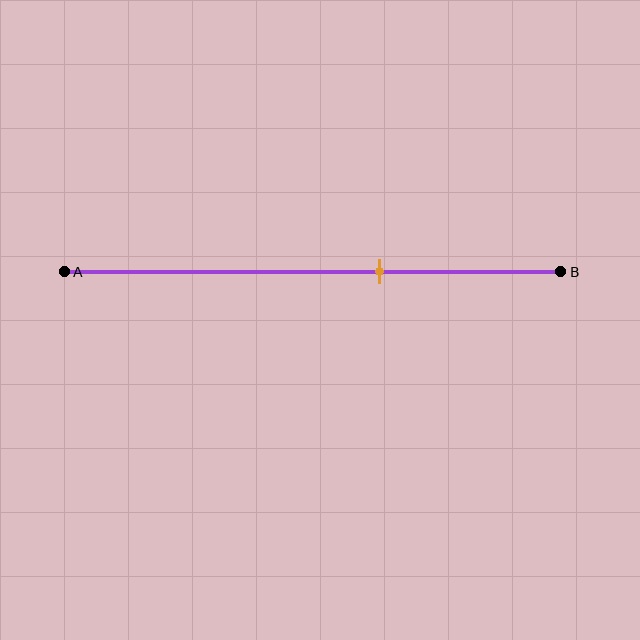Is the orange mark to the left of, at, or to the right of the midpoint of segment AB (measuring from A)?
The orange mark is to the right of the midpoint of segment AB.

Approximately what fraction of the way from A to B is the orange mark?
The orange mark is approximately 65% of the way from A to B.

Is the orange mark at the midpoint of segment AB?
No, the mark is at about 65% from A, not at the 50% midpoint.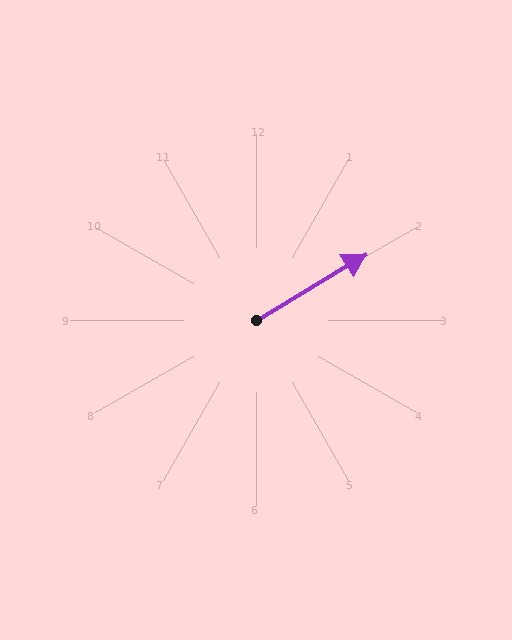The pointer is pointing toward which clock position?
Roughly 2 o'clock.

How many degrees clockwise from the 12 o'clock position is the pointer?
Approximately 59 degrees.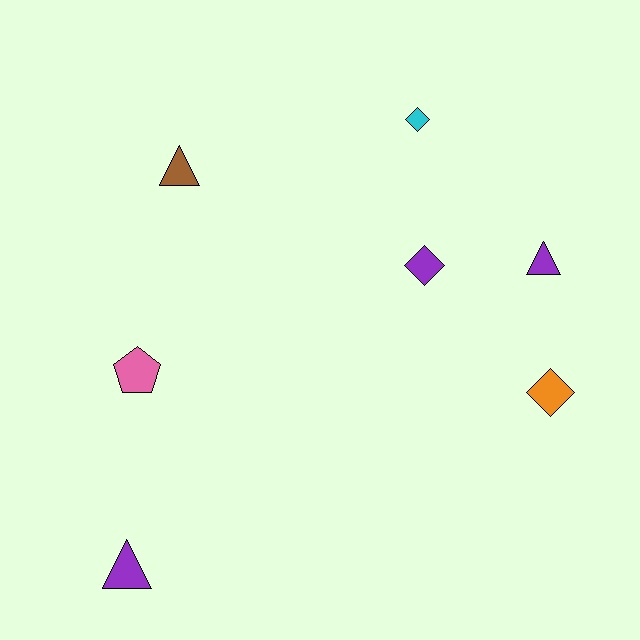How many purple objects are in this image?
There are 3 purple objects.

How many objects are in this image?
There are 7 objects.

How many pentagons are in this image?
There is 1 pentagon.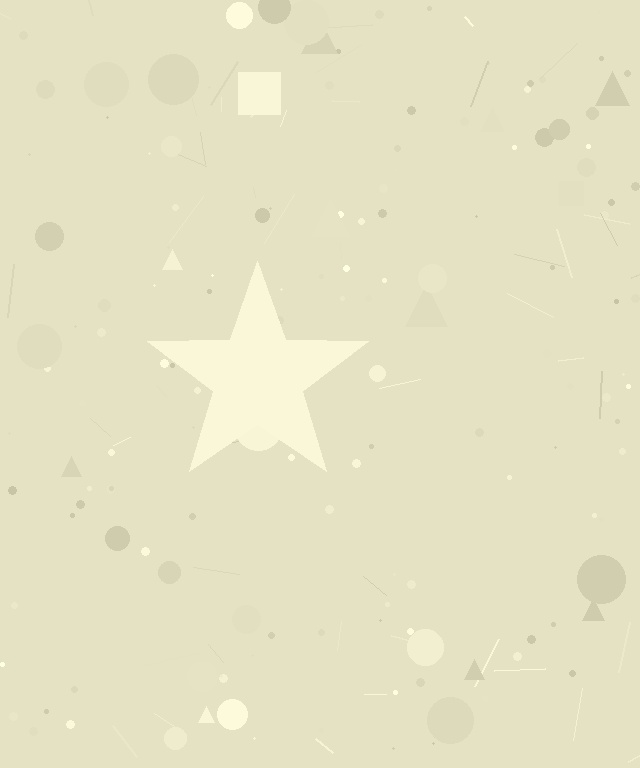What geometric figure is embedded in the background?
A star is embedded in the background.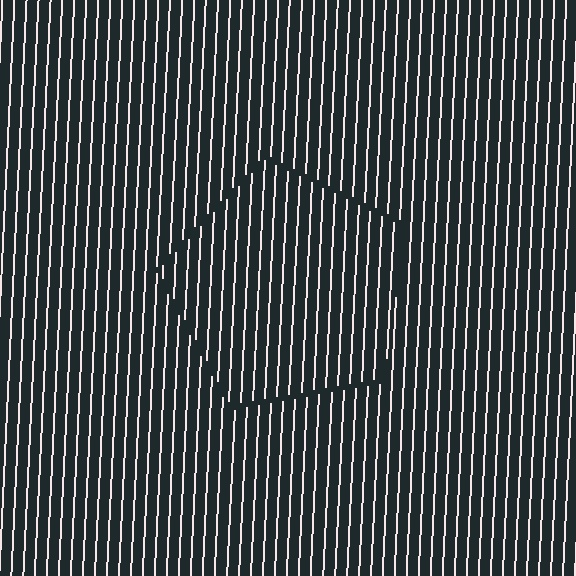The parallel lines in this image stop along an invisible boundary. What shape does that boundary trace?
An illusory pentagon. The interior of the shape contains the same grating, shifted by half a period — the contour is defined by the phase discontinuity where line-ends from the inner and outer gratings abut.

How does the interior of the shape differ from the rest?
The interior of the shape contains the same grating, shifted by half a period — the contour is defined by the phase discontinuity where line-ends from the inner and outer gratings abut.